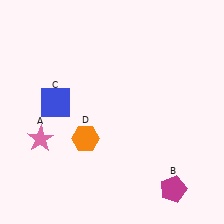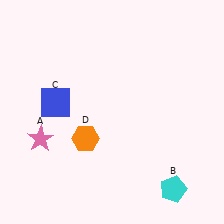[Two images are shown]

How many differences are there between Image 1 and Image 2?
There is 1 difference between the two images.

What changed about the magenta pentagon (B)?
In Image 1, B is magenta. In Image 2, it changed to cyan.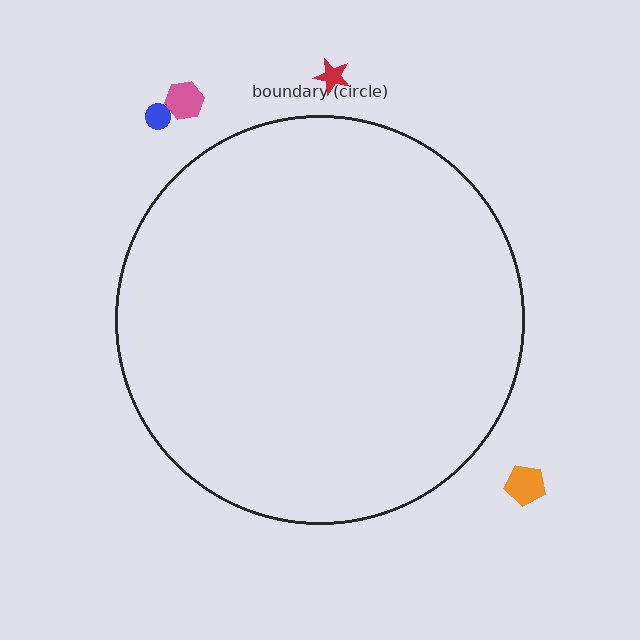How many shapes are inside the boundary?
0 inside, 4 outside.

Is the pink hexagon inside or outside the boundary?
Outside.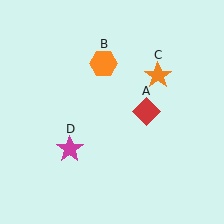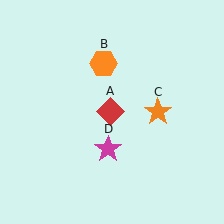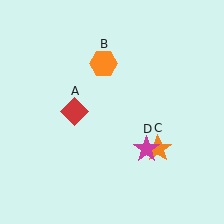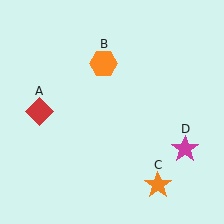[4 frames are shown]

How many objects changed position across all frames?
3 objects changed position: red diamond (object A), orange star (object C), magenta star (object D).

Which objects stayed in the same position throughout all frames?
Orange hexagon (object B) remained stationary.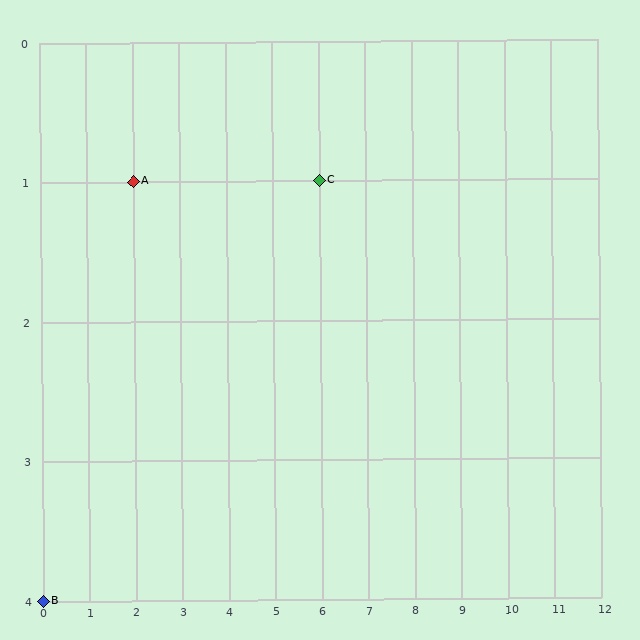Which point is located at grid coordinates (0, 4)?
Point B is at (0, 4).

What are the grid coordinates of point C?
Point C is at grid coordinates (6, 1).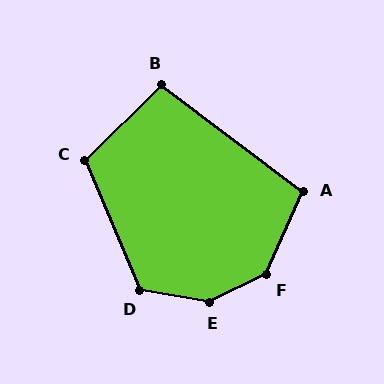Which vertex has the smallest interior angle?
B, at approximately 98 degrees.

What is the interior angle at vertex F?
Approximately 139 degrees (obtuse).